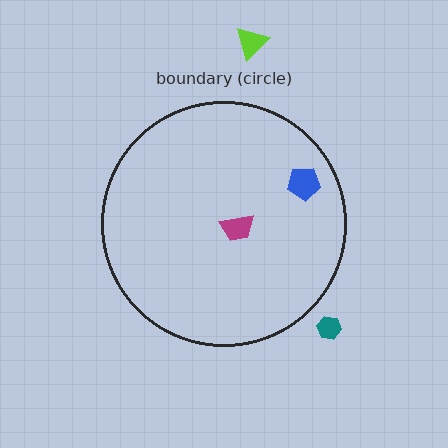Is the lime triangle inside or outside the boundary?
Outside.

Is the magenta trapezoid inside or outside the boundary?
Inside.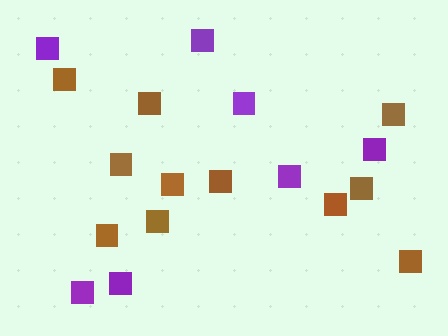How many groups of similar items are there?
There are 2 groups: one group of purple squares (7) and one group of brown squares (11).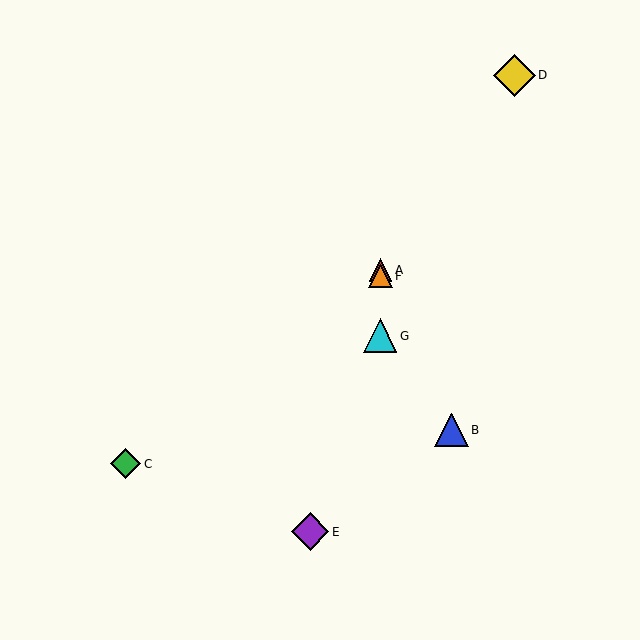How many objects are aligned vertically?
3 objects (A, F, G) are aligned vertically.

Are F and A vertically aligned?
Yes, both are at x≈380.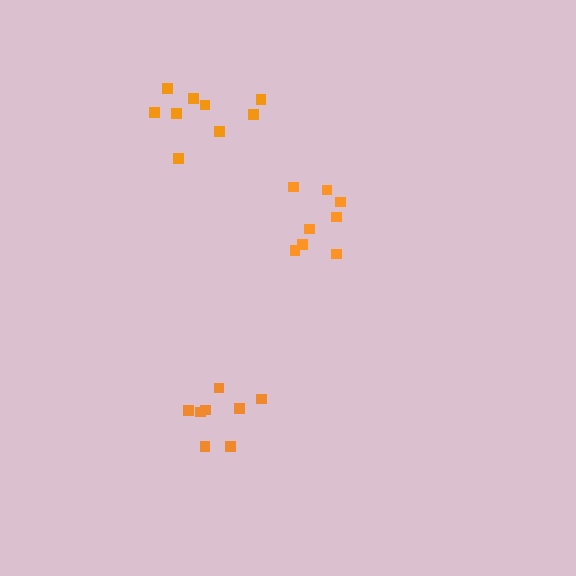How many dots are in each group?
Group 1: 8 dots, Group 2: 8 dots, Group 3: 9 dots (25 total).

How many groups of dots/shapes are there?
There are 3 groups.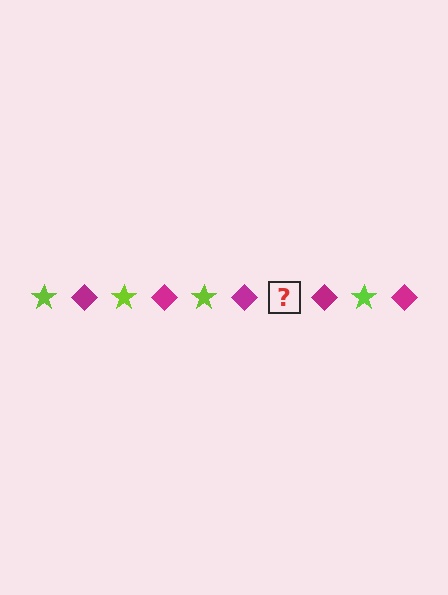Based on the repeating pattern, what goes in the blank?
The blank should be a lime star.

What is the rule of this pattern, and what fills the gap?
The rule is that the pattern alternates between lime star and magenta diamond. The gap should be filled with a lime star.